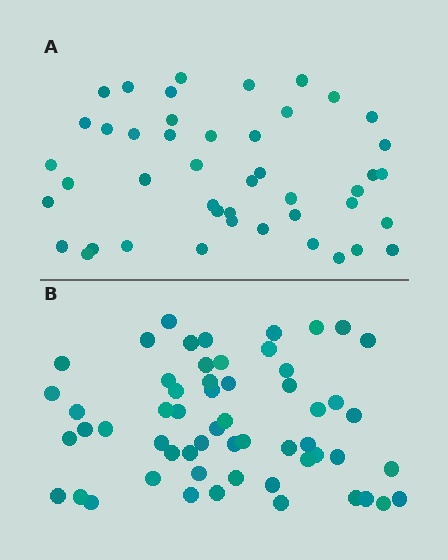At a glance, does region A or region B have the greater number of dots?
Region B (the bottom region) has more dots.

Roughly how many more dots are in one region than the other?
Region B has roughly 12 or so more dots than region A.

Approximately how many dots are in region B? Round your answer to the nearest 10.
About 60 dots. (The exact count is 57, which rounds to 60.)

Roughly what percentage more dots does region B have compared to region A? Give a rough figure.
About 25% more.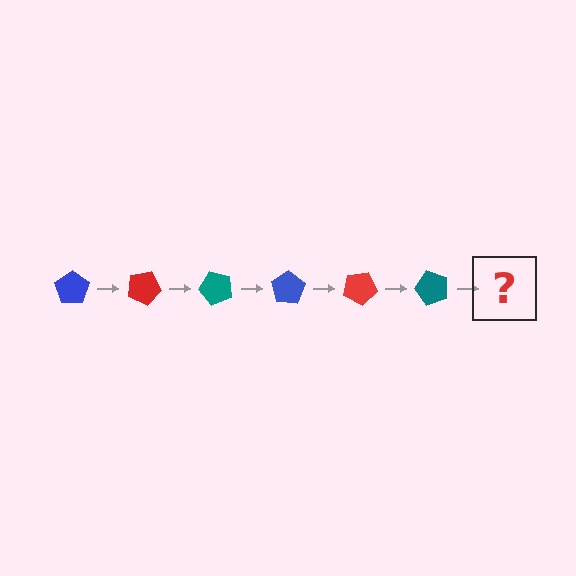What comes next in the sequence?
The next element should be a blue pentagon, rotated 150 degrees from the start.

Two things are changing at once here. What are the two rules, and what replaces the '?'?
The two rules are that it rotates 25 degrees each step and the color cycles through blue, red, and teal. The '?' should be a blue pentagon, rotated 150 degrees from the start.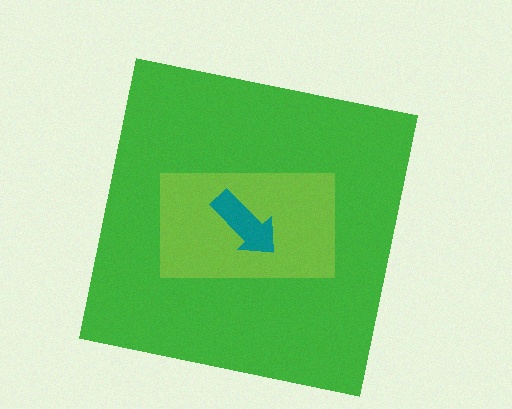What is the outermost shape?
The green square.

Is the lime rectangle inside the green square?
Yes.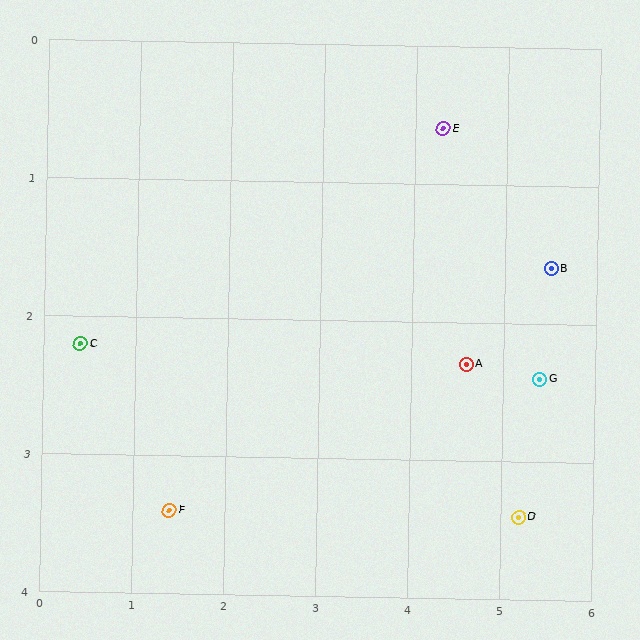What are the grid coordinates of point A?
Point A is at approximately (4.6, 2.3).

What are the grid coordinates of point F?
Point F is at approximately (1.4, 3.4).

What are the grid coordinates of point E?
Point E is at approximately (4.3, 0.6).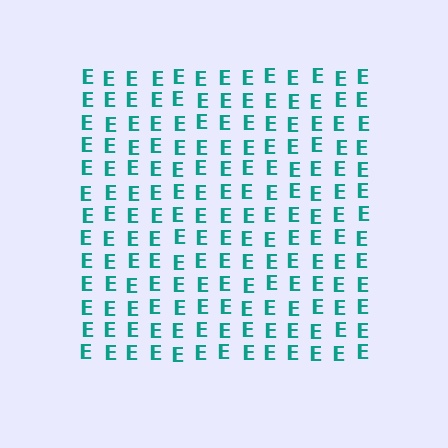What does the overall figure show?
The overall figure shows a square.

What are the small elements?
The small elements are letter E's.